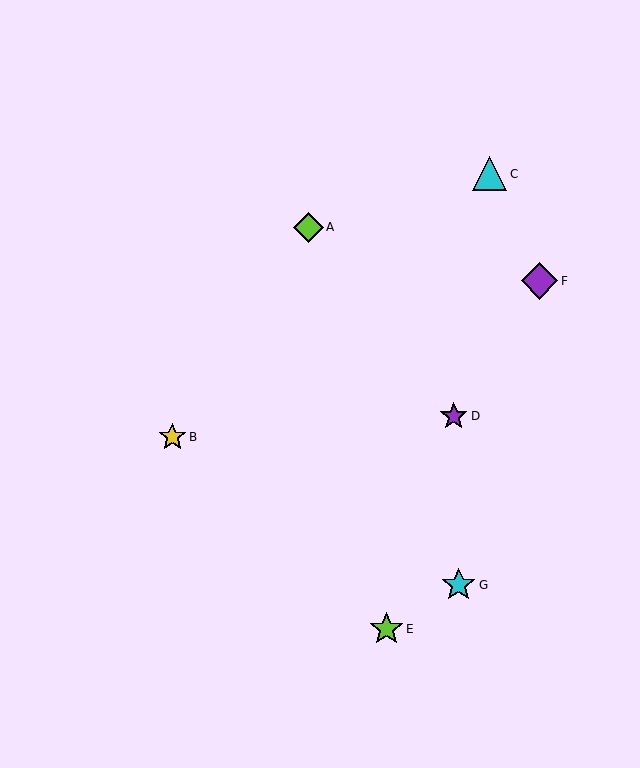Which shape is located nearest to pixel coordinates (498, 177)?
The cyan triangle (labeled C) at (489, 174) is nearest to that location.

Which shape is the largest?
The purple diamond (labeled F) is the largest.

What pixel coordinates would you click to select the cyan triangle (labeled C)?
Click at (489, 174) to select the cyan triangle C.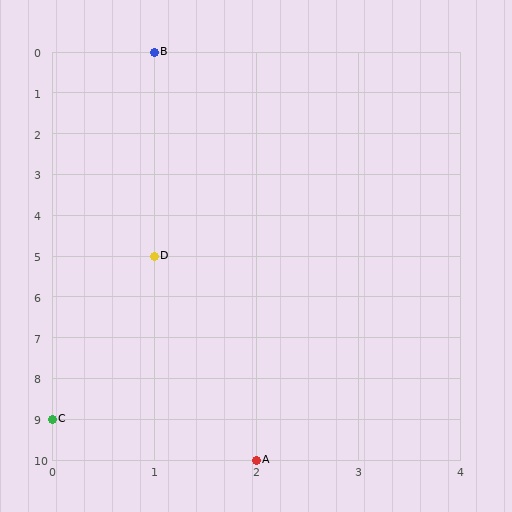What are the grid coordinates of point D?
Point D is at grid coordinates (1, 5).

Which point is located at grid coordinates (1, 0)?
Point B is at (1, 0).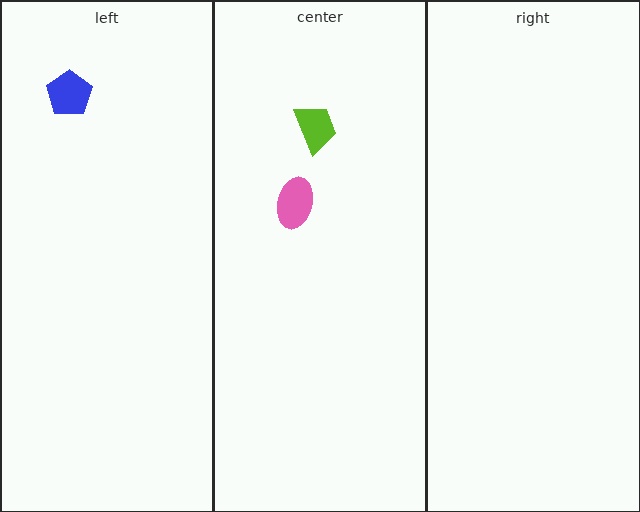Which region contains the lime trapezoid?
The center region.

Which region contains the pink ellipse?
The center region.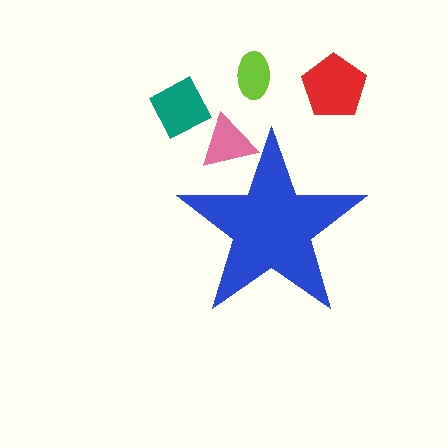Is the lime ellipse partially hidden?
No, the lime ellipse is fully visible.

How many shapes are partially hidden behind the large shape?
1 shape is partially hidden.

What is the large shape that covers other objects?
A blue star.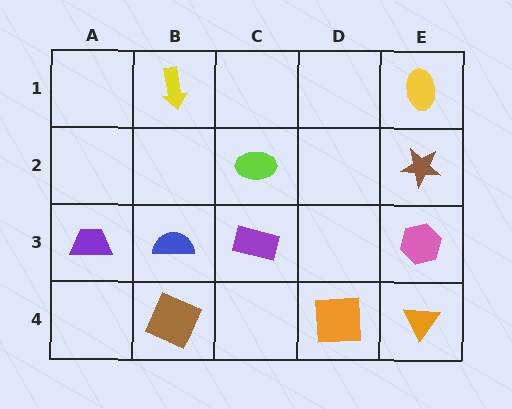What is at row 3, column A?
A purple trapezoid.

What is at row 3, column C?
A purple rectangle.